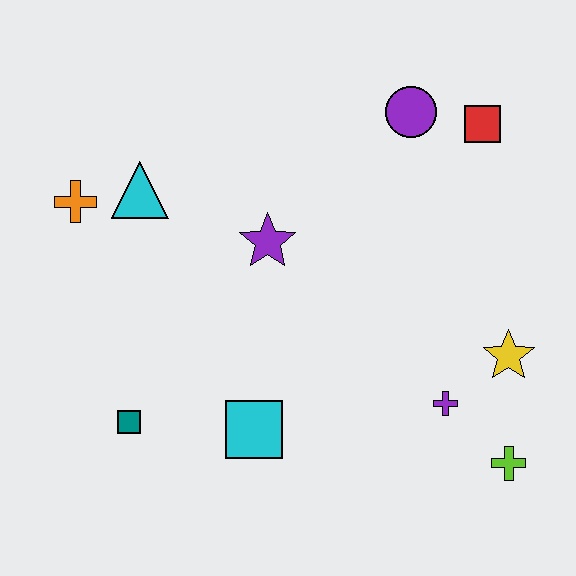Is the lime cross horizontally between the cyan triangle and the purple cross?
No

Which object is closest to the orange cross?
The cyan triangle is closest to the orange cross.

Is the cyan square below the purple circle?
Yes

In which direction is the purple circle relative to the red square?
The purple circle is to the left of the red square.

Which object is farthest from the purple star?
The lime cross is farthest from the purple star.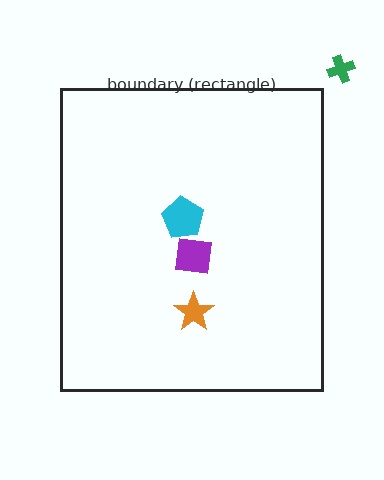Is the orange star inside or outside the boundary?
Inside.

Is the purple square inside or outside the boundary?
Inside.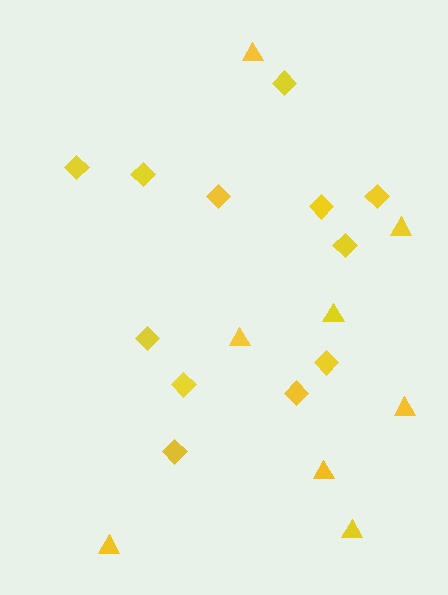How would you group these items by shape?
There are 2 groups: one group of diamonds (12) and one group of triangles (8).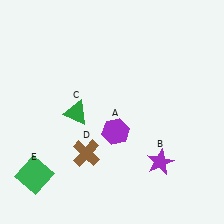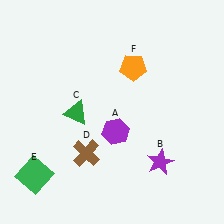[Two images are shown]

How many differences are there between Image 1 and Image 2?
There is 1 difference between the two images.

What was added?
An orange pentagon (F) was added in Image 2.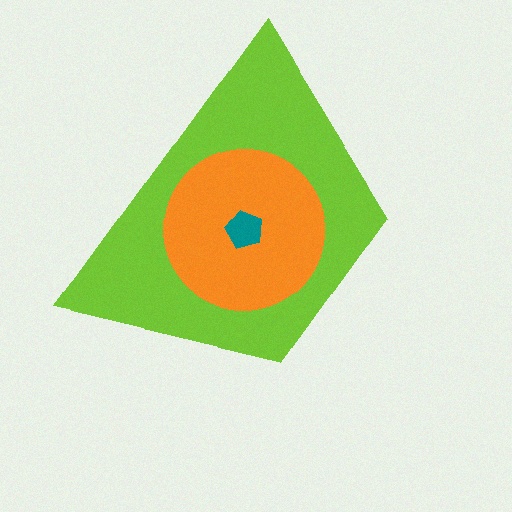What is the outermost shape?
The lime trapezoid.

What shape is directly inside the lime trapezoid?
The orange circle.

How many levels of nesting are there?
3.